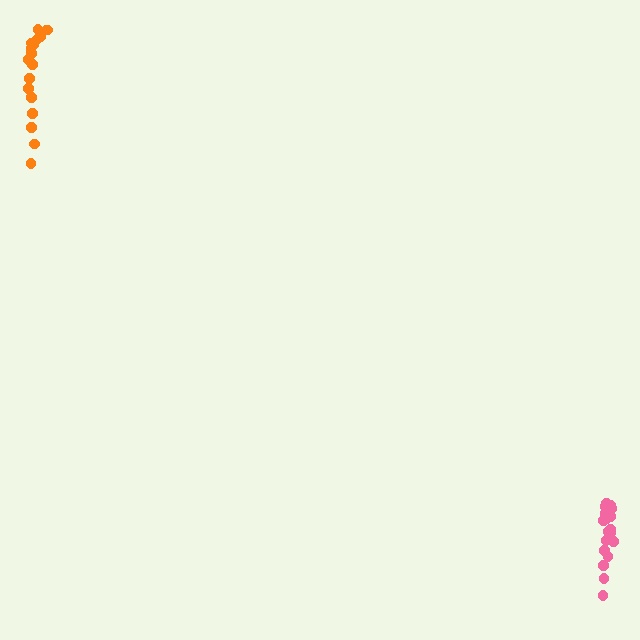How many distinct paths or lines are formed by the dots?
There are 2 distinct paths.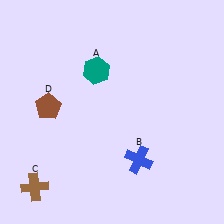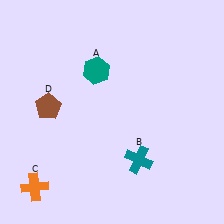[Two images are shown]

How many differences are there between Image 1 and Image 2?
There are 2 differences between the two images.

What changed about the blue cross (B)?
In Image 1, B is blue. In Image 2, it changed to teal.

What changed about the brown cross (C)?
In Image 1, C is brown. In Image 2, it changed to orange.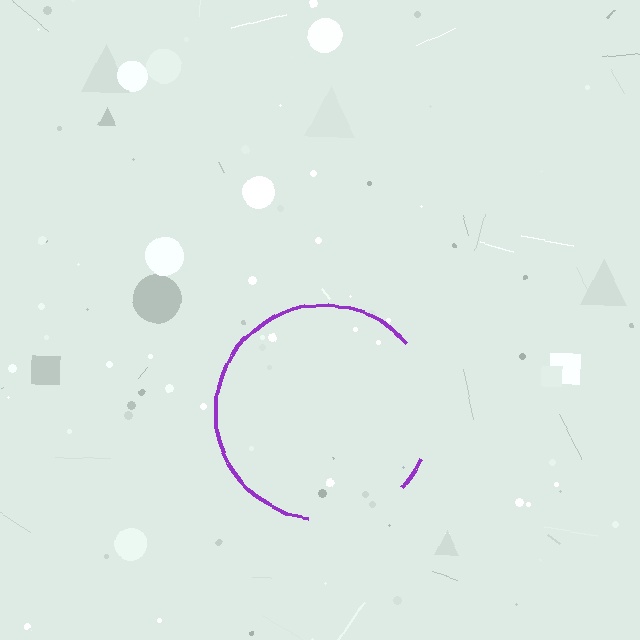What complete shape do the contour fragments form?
The contour fragments form a circle.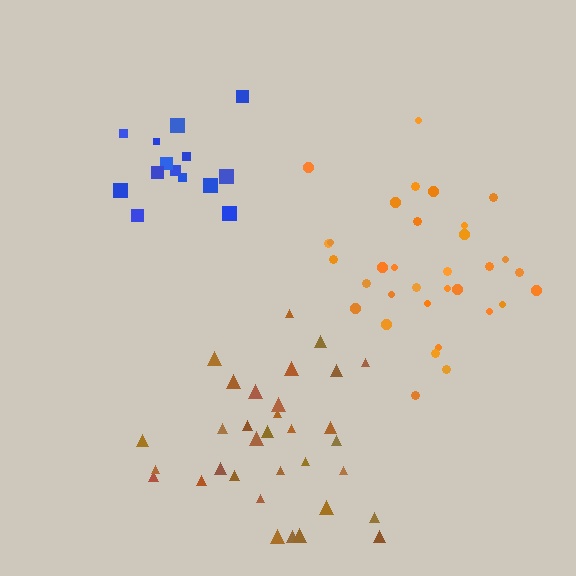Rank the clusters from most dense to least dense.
blue, orange, brown.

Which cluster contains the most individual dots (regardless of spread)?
Brown (33).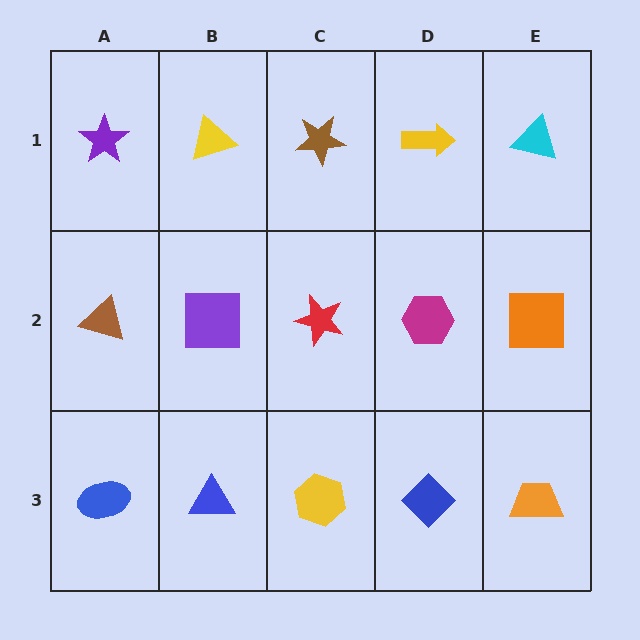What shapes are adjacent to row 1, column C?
A red star (row 2, column C), a yellow triangle (row 1, column B), a yellow arrow (row 1, column D).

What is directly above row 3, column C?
A red star.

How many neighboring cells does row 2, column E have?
3.